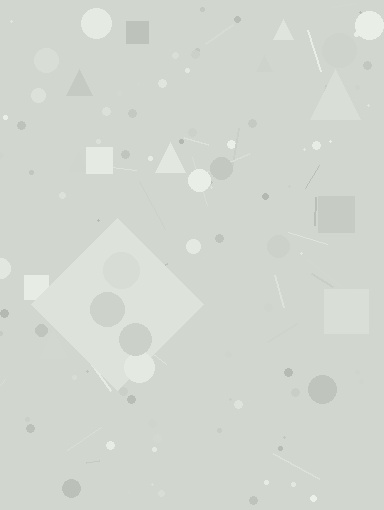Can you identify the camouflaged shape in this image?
The camouflaged shape is a diamond.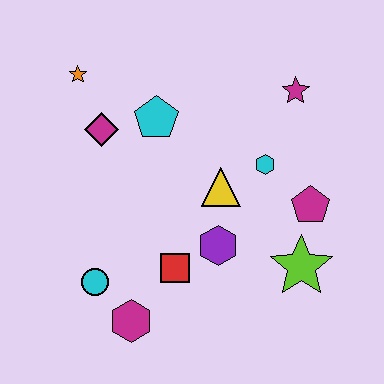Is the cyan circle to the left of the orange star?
No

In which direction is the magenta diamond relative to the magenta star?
The magenta diamond is to the left of the magenta star.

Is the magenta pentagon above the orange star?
No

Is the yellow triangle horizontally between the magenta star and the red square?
Yes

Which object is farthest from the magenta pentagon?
The orange star is farthest from the magenta pentagon.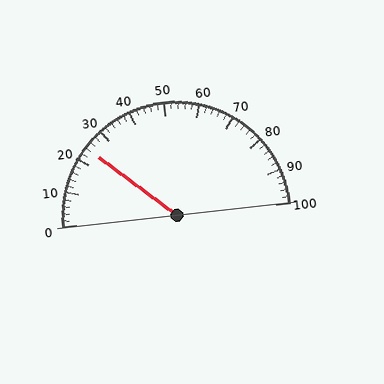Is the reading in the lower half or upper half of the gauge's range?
The reading is in the lower half of the range (0 to 100).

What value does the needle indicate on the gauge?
The needle indicates approximately 24.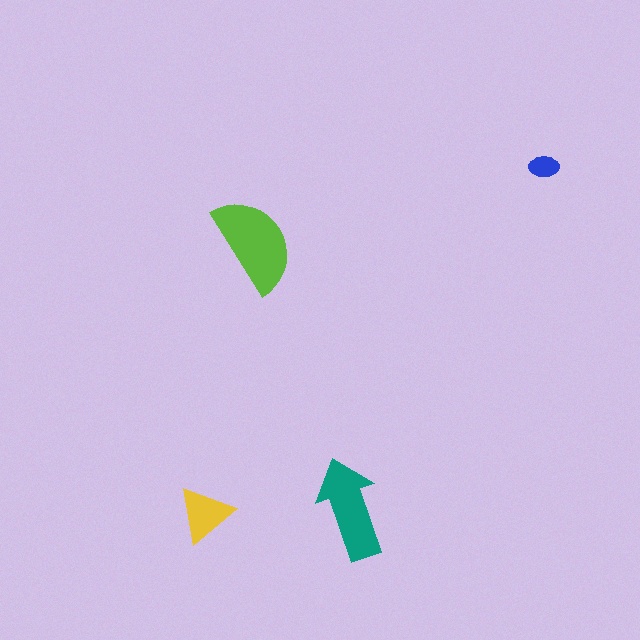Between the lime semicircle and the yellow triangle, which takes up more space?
The lime semicircle.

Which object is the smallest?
The blue ellipse.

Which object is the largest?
The lime semicircle.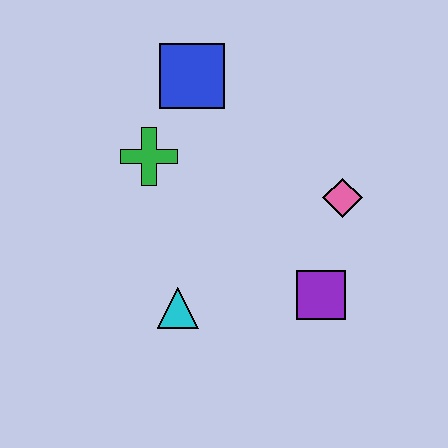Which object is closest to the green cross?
The blue square is closest to the green cross.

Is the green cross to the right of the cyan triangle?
No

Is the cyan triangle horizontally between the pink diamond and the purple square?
No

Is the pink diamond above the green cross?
No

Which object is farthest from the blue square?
The purple square is farthest from the blue square.